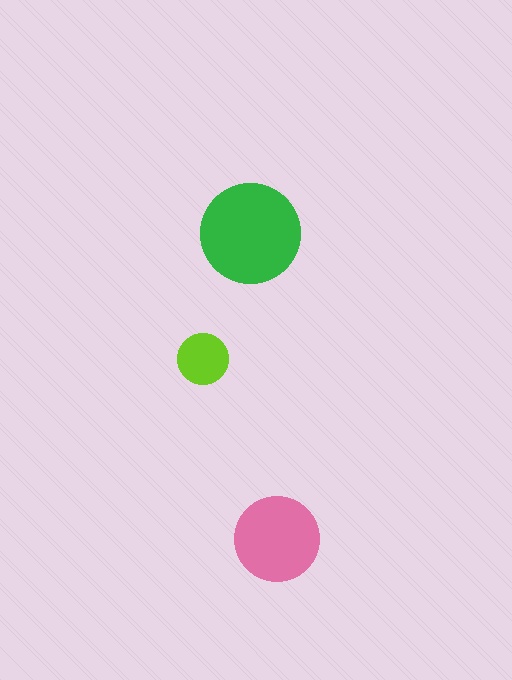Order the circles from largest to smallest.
the green one, the pink one, the lime one.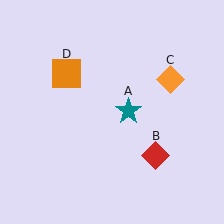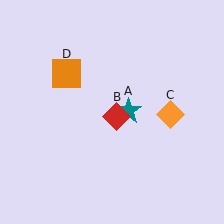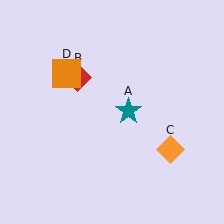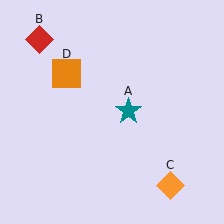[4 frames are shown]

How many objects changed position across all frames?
2 objects changed position: red diamond (object B), orange diamond (object C).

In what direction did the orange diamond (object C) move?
The orange diamond (object C) moved down.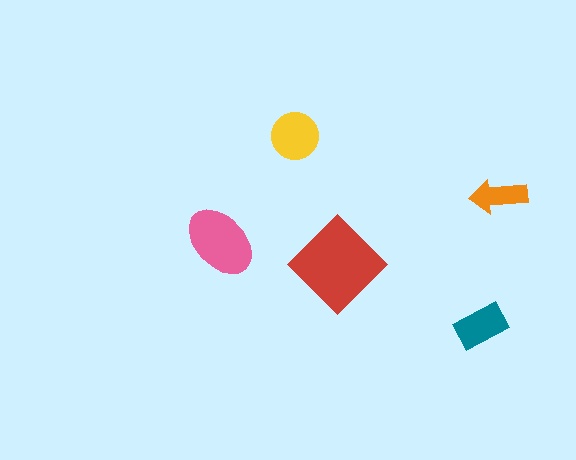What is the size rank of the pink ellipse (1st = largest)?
2nd.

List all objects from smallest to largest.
The orange arrow, the teal rectangle, the yellow circle, the pink ellipse, the red diamond.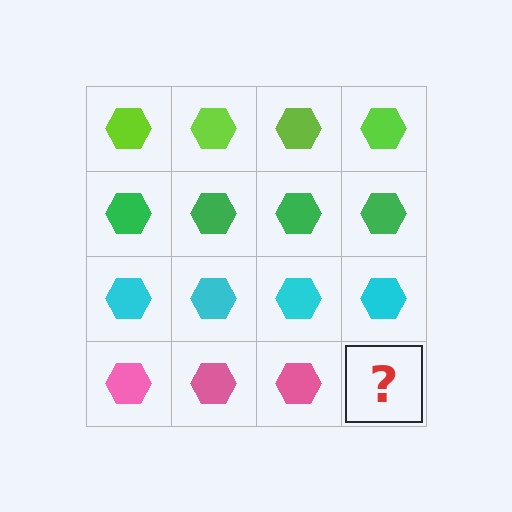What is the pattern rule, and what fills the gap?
The rule is that each row has a consistent color. The gap should be filled with a pink hexagon.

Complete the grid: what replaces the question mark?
The question mark should be replaced with a pink hexagon.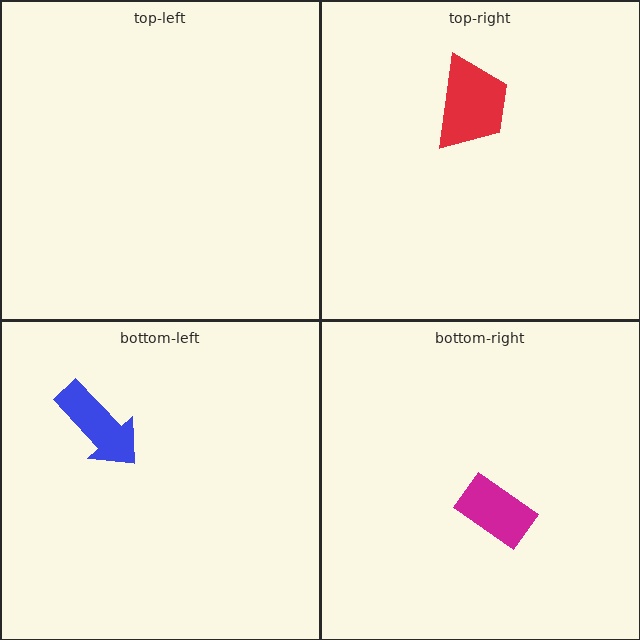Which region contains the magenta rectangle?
The bottom-right region.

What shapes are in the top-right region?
The red trapezoid.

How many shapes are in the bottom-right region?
1.